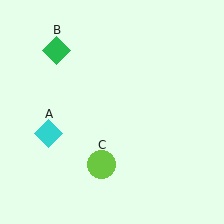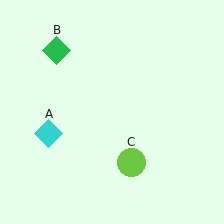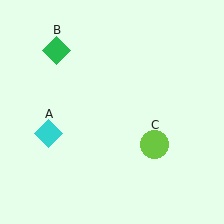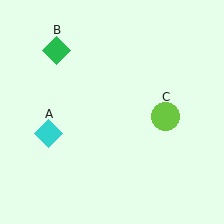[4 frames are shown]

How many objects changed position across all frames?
1 object changed position: lime circle (object C).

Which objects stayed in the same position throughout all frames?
Cyan diamond (object A) and green diamond (object B) remained stationary.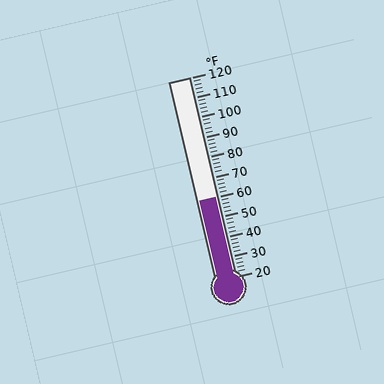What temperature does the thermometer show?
The thermometer shows approximately 60°F.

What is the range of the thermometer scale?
The thermometer scale ranges from 20°F to 120°F.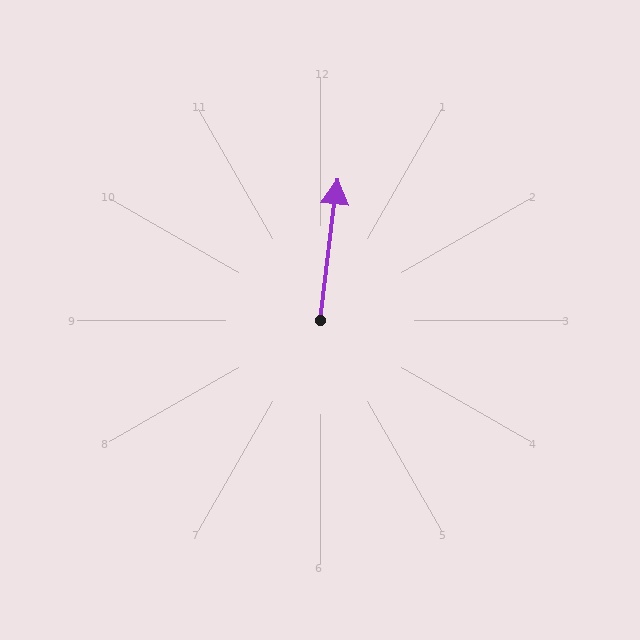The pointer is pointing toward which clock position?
Roughly 12 o'clock.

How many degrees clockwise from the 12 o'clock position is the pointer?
Approximately 7 degrees.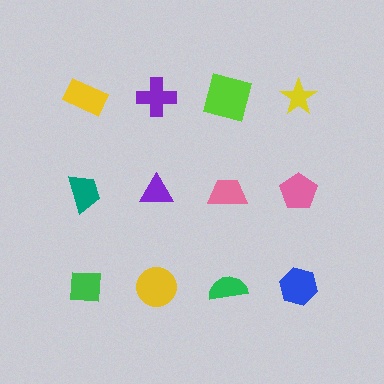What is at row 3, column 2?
A yellow circle.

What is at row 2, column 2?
A purple triangle.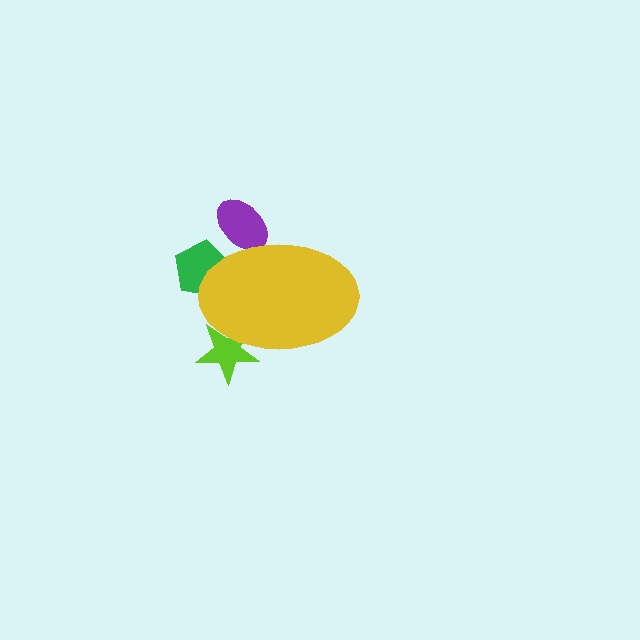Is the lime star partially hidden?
Yes, the lime star is partially hidden behind the yellow ellipse.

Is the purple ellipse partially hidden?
Yes, the purple ellipse is partially hidden behind the yellow ellipse.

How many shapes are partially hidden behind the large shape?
3 shapes are partially hidden.